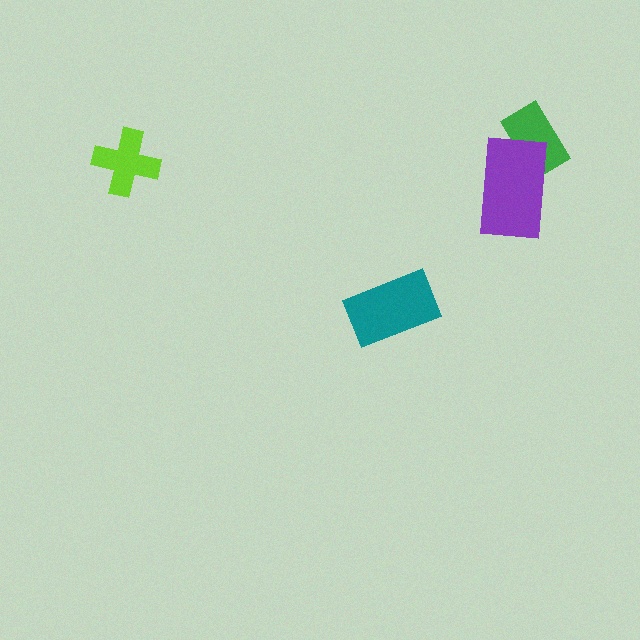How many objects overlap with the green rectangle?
1 object overlaps with the green rectangle.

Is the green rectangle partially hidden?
Yes, it is partially covered by another shape.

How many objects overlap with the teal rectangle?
0 objects overlap with the teal rectangle.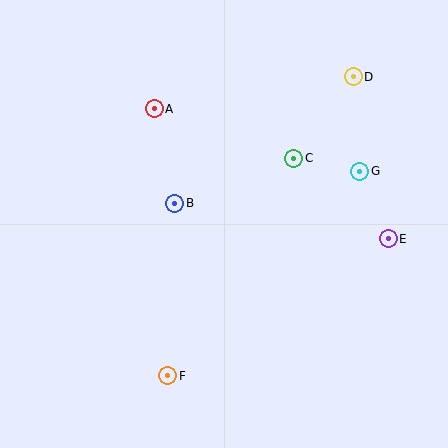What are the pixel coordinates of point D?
Point D is at (353, 77).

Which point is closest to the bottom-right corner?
Point E is closest to the bottom-right corner.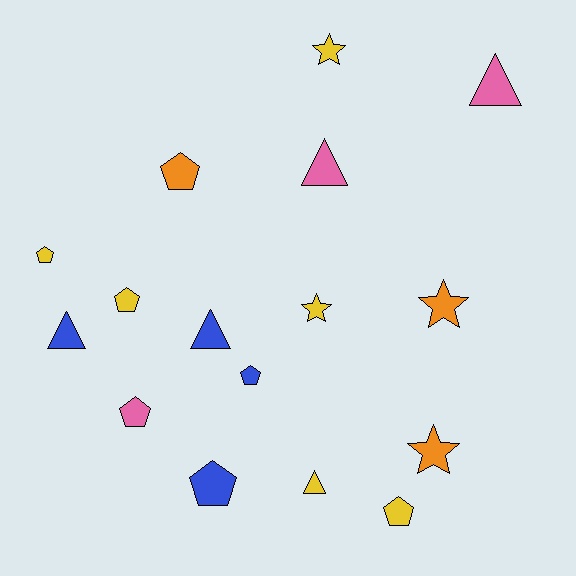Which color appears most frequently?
Yellow, with 6 objects.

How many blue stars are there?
There are no blue stars.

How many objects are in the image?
There are 16 objects.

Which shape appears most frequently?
Pentagon, with 7 objects.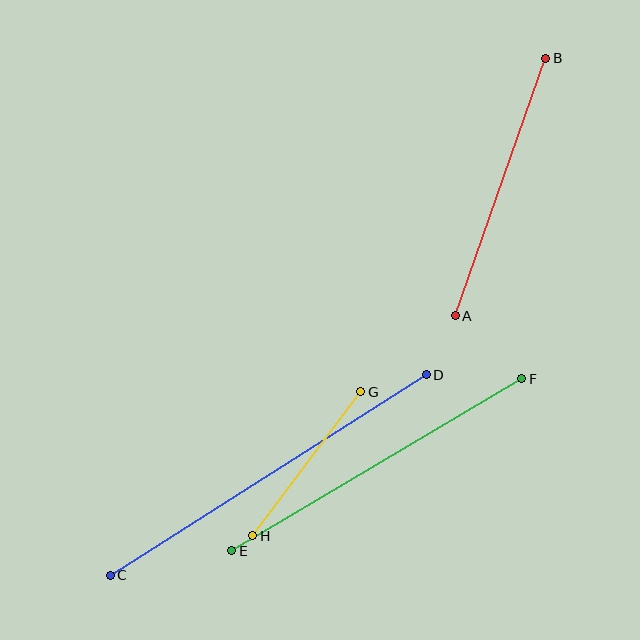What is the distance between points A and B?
The distance is approximately 273 pixels.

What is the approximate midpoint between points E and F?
The midpoint is at approximately (377, 465) pixels.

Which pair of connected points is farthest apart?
Points C and D are farthest apart.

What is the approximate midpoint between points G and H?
The midpoint is at approximately (307, 464) pixels.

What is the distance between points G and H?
The distance is approximately 180 pixels.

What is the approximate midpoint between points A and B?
The midpoint is at approximately (501, 187) pixels.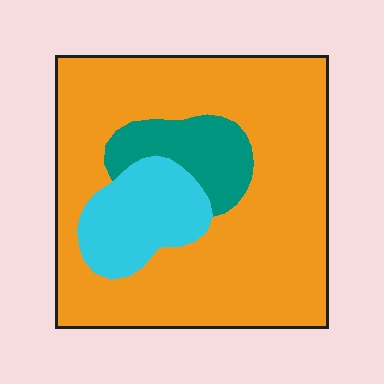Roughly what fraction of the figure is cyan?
Cyan takes up about one sixth (1/6) of the figure.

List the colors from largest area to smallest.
From largest to smallest: orange, cyan, teal.